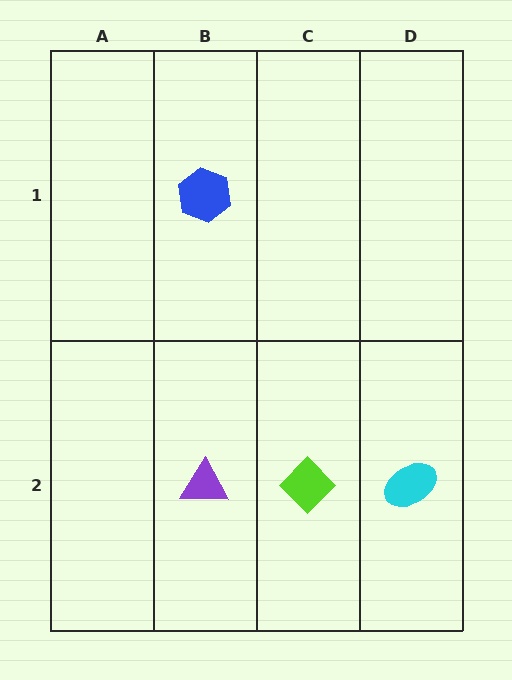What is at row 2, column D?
A cyan ellipse.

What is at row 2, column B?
A purple triangle.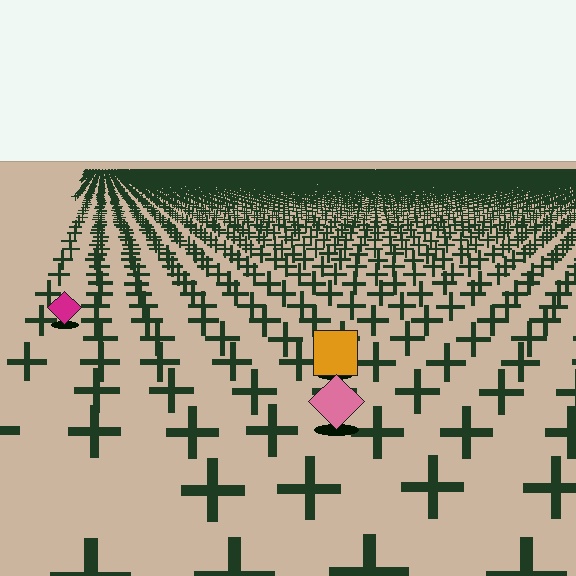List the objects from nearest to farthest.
From nearest to farthest: the pink diamond, the orange square, the magenta diamond.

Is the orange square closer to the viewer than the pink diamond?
No. The pink diamond is closer — you can tell from the texture gradient: the ground texture is coarser near it.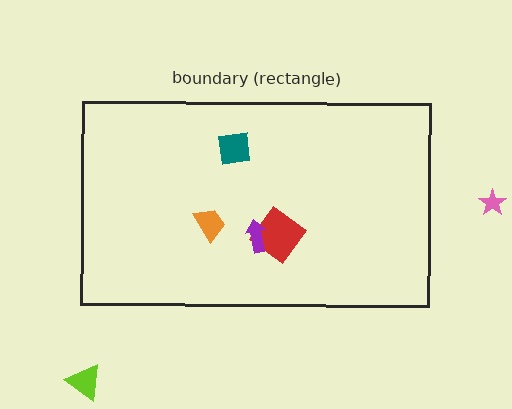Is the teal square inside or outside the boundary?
Inside.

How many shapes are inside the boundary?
4 inside, 2 outside.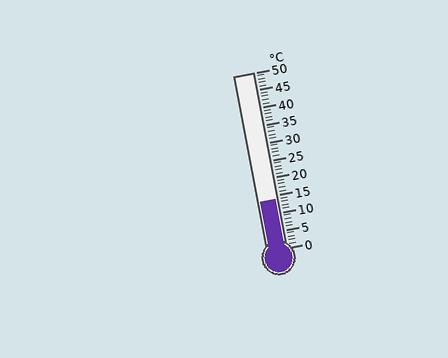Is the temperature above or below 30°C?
The temperature is below 30°C.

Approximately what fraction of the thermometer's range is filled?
The thermometer is filled to approximately 30% of its range.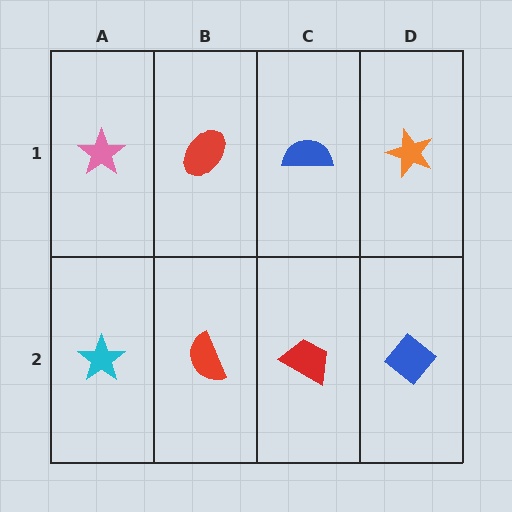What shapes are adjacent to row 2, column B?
A red ellipse (row 1, column B), a cyan star (row 2, column A), a red trapezoid (row 2, column C).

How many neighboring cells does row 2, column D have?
2.